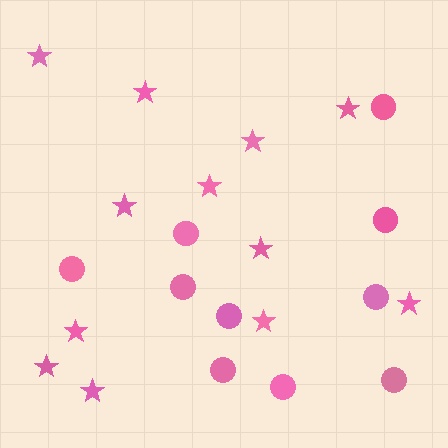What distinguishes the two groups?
There are 2 groups: one group of stars (12) and one group of circles (10).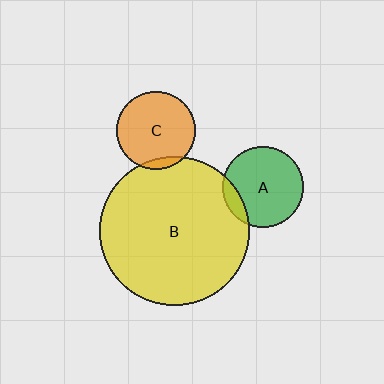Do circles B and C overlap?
Yes.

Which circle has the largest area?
Circle B (yellow).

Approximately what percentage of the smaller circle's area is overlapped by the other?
Approximately 5%.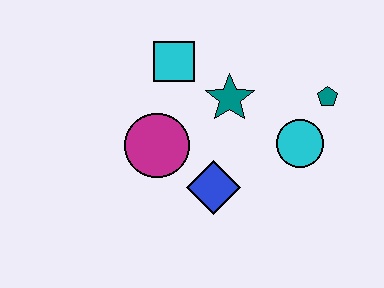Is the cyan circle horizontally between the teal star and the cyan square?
No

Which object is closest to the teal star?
The cyan square is closest to the teal star.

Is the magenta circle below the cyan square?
Yes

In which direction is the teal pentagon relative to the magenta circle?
The teal pentagon is to the right of the magenta circle.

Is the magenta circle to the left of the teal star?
Yes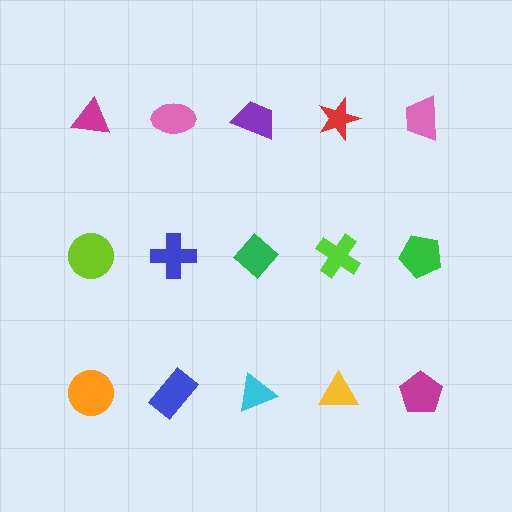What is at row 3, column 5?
A magenta pentagon.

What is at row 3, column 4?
A yellow triangle.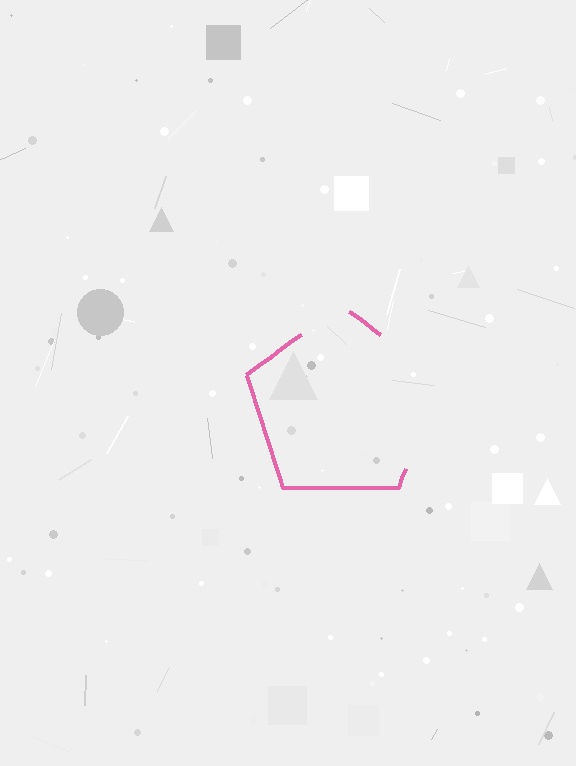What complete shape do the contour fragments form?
The contour fragments form a pentagon.